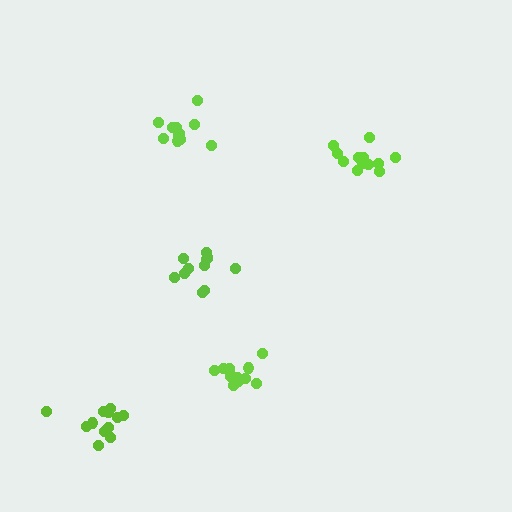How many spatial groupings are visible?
There are 5 spatial groupings.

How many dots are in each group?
Group 1: 12 dots, Group 2: 12 dots, Group 3: 12 dots, Group 4: 11 dots, Group 5: 12 dots (59 total).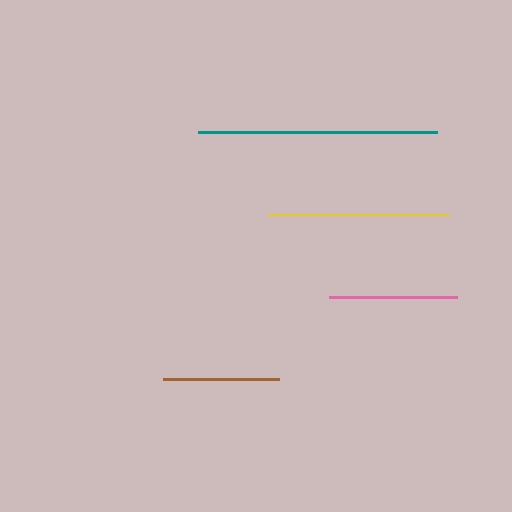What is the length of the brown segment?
The brown segment is approximately 116 pixels long.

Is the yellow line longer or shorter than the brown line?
The yellow line is longer than the brown line.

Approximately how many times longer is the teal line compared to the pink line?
The teal line is approximately 1.9 times the length of the pink line.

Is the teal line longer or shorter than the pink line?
The teal line is longer than the pink line.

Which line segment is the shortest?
The brown line is the shortest at approximately 116 pixels.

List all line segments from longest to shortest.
From longest to shortest: teal, yellow, pink, brown.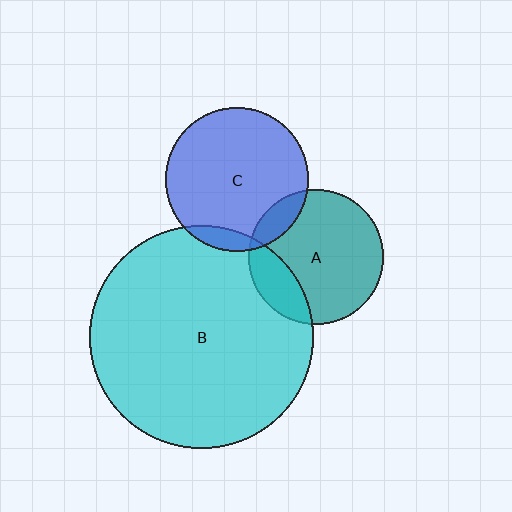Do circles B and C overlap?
Yes.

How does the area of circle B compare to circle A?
Approximately 2.7 times.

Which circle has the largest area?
Circle B (cyan).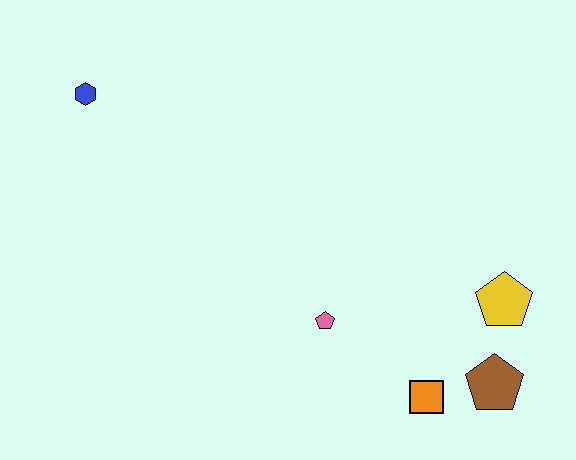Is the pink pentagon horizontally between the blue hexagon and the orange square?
Yes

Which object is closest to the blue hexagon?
The pink pentagon is closest to the blue hexagon.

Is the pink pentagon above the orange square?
Yes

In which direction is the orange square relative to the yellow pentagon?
The orange square is below the yellow pentagon.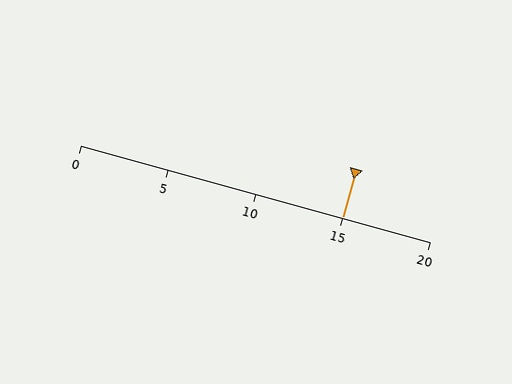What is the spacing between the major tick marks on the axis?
The major ticks are spaced 5 apart.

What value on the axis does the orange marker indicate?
The marker indicates approximately 15.